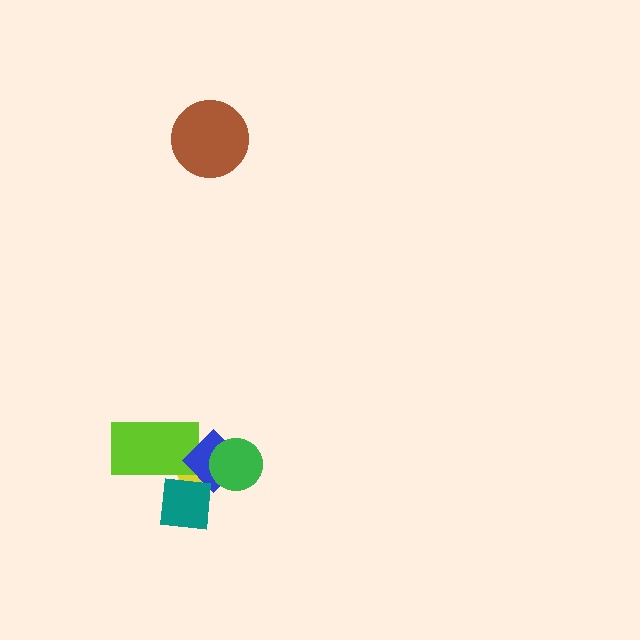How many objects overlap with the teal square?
3 objects overlap with the teal square.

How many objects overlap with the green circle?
2 objects overlap with the green circle.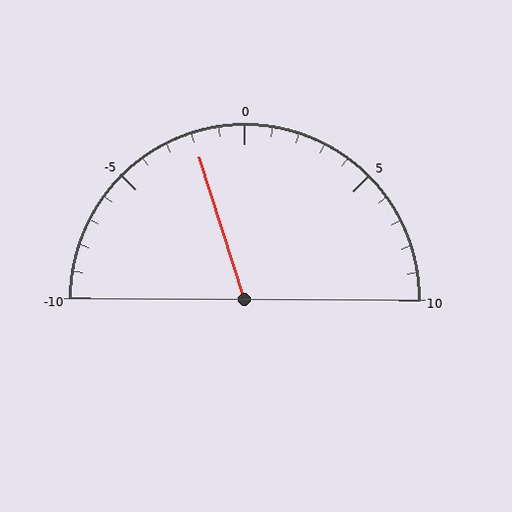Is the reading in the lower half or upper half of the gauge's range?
The reading is in the lower half of the range (-10 to 10).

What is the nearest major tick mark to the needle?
The nearest major tick mark is 0.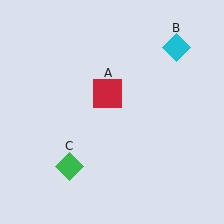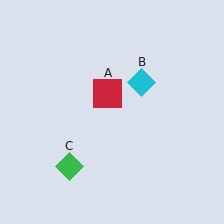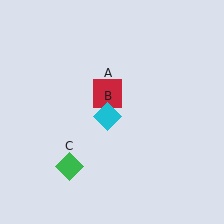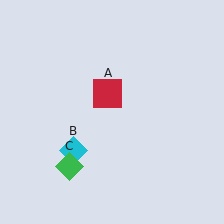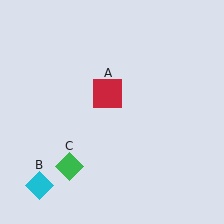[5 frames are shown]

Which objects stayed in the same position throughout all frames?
Red square (object A) and green diamond (object C) remained stationary.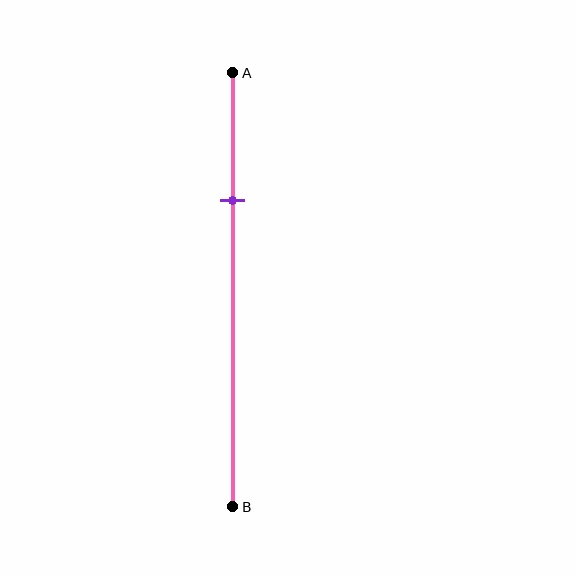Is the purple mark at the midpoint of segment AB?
No, the mark is at about 30% from A, not at the 50% midpoint.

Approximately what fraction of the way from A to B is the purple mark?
The purple mark is approximately 30% of the way from A to B.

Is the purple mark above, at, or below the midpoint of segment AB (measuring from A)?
The purple mark is above the midpoint of segment AB.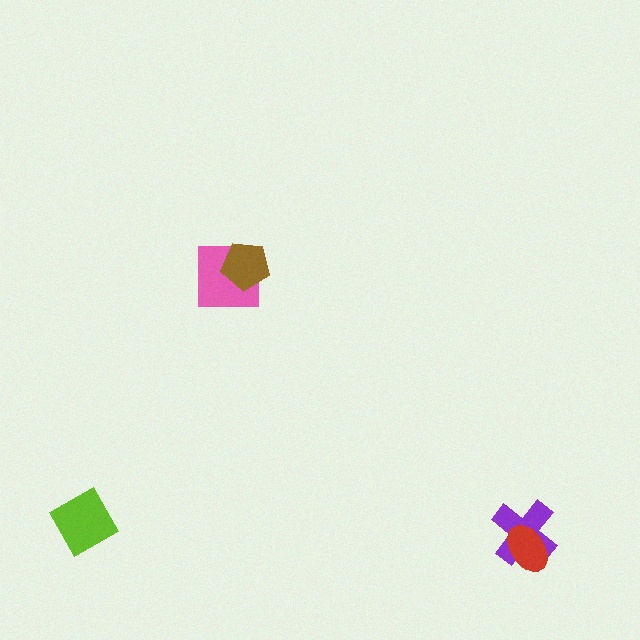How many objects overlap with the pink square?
1 object overlaps with the pink square.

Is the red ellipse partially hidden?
No, no other shape covers it.